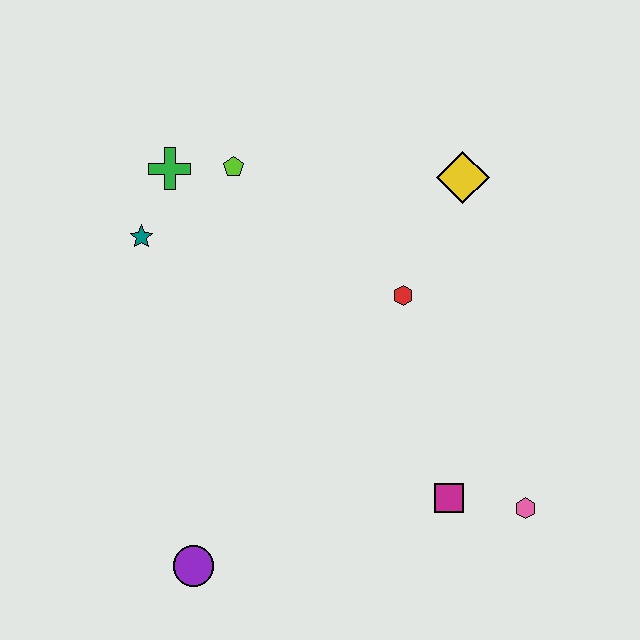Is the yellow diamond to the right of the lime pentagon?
Yes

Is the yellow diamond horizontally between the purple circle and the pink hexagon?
Yes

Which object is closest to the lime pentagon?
The green cross is closest to the lime pentagon.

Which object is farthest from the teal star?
The pink hexagon is farthest from the teal star.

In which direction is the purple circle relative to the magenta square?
The purple circle is to the left of the magenta square.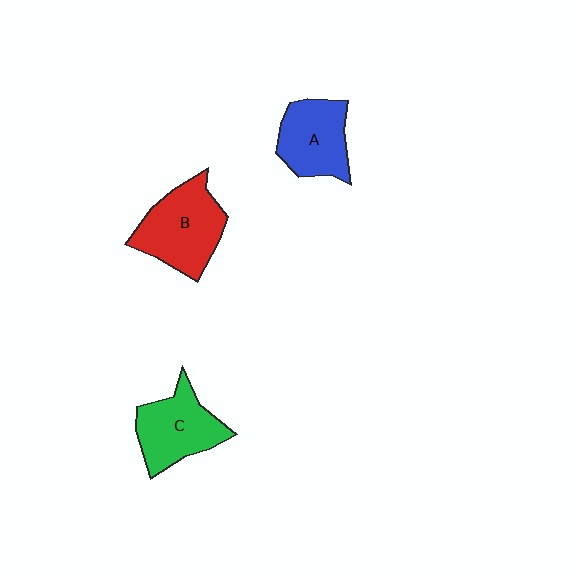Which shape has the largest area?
Shape B (red).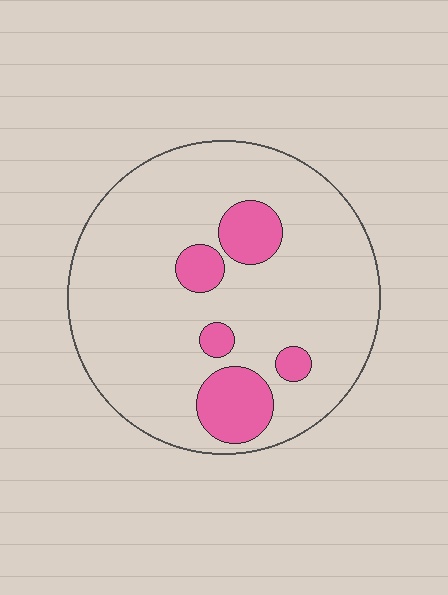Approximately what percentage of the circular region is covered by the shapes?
Approximately 15%.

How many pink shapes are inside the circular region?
5.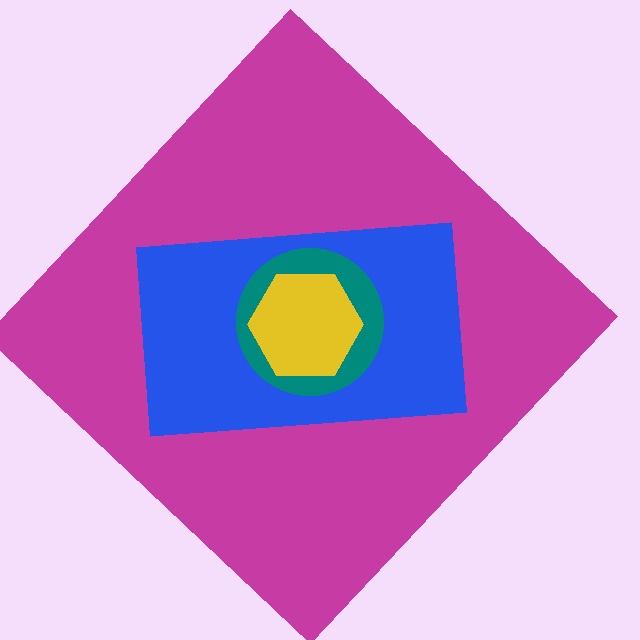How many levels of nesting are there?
4.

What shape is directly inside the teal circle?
The yellow hexagon.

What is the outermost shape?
The magenta diamond.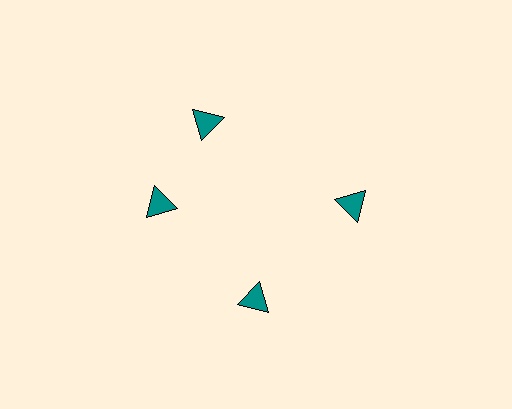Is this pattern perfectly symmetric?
No. The 4 teal triangles are arranged in a ring, but one element near the 12 o'clock position is rotated out of alignment along the ring, breaking the 4-fold rotational symmetry.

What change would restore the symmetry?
The symmetry would be restored by rotating it back into even spacing with its neighbors so that all 4 triangles sit at equal angles and equal distance from the center.